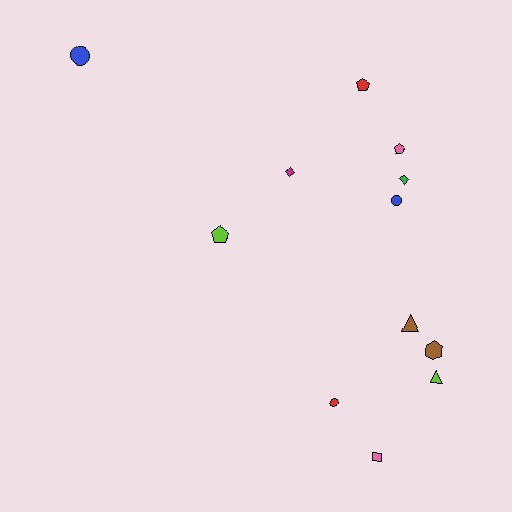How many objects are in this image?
There are 12 objects.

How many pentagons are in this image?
There are 3 pentagons.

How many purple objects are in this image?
There are no purple objects.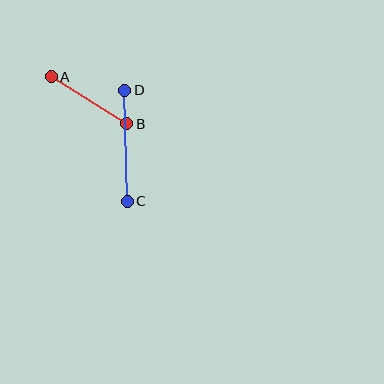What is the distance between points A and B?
The distance is approximately 89 pixels.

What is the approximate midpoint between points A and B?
The midpoint is at approximately (89, 100) pixels.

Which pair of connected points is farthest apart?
Points C and D are farthest apart.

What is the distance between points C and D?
The distance is approximately 111 pixels.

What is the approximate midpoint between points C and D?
The midpoint is at approximately (126, 146) pixels.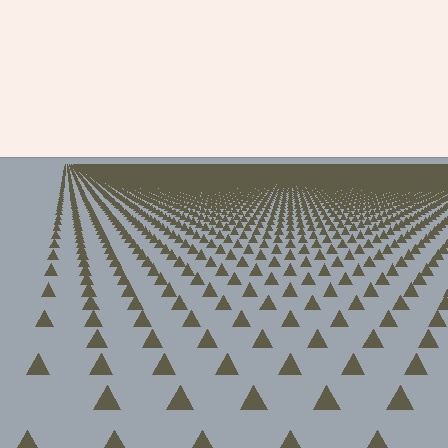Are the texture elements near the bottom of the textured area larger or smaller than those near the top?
Larger. Near the bottom, elements are closer to the viewer and appear at a bigger on-screen size.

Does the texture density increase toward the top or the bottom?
Density increases toward the top.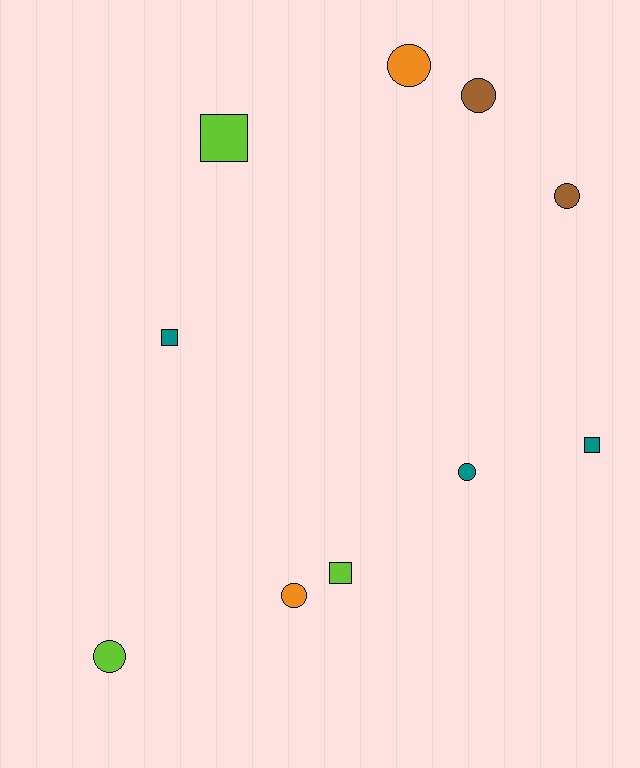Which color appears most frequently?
Teal, with 3 objects.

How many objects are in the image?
There are 10 objects.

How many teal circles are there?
There is 1 teal circle.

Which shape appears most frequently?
Circle, with 6 objects.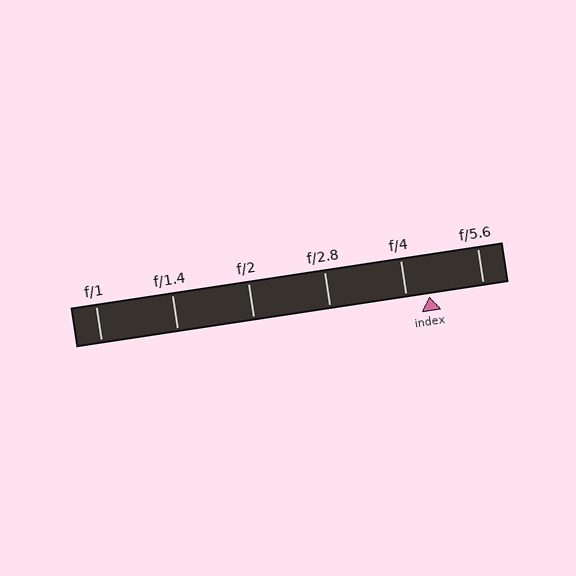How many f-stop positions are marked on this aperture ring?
There are 6 f-stop positions marked.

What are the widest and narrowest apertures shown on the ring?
The widest aperture shown is f/1 and the narrowest is f/5.6.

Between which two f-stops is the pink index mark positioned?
The index mark is between f/4 and f/5.6.